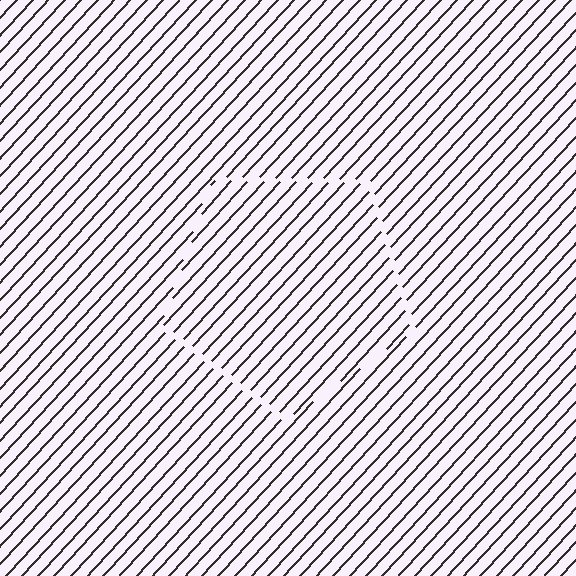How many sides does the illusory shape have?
5 sides — the line-ends trace a pentagon.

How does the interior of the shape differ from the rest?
The interior of the shape contains the same grating, shifted by half a period — the contour is defined by the phase discontinuity where line-ends from the inner and outer gratings abut.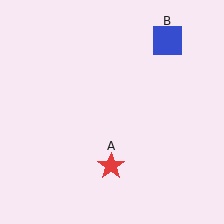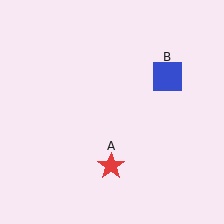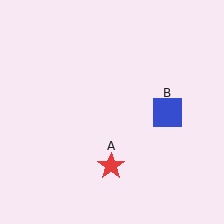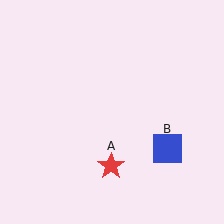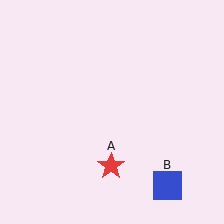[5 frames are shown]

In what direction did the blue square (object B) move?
The blue square (object B) moved down.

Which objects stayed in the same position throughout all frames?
Red star (object A) remained stationary.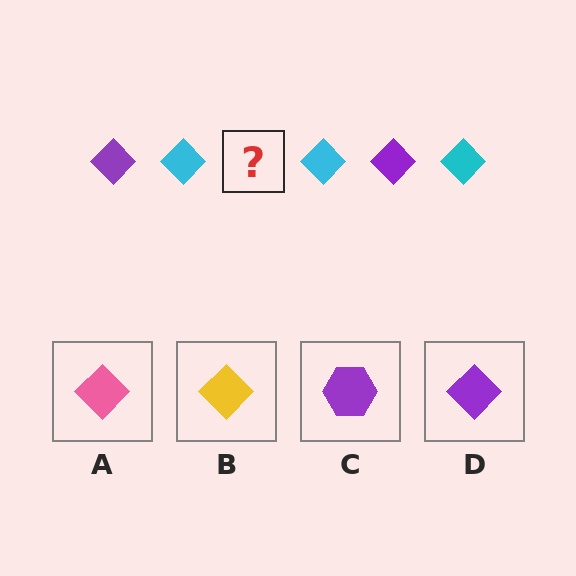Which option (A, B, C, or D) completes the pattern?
D.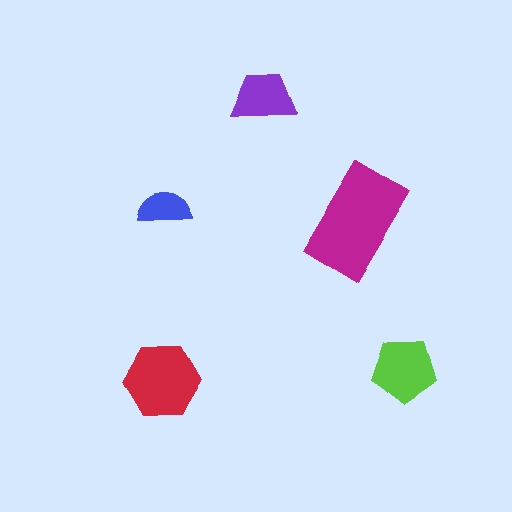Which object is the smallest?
The blue semicircle.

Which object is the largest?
The magenta rectangle.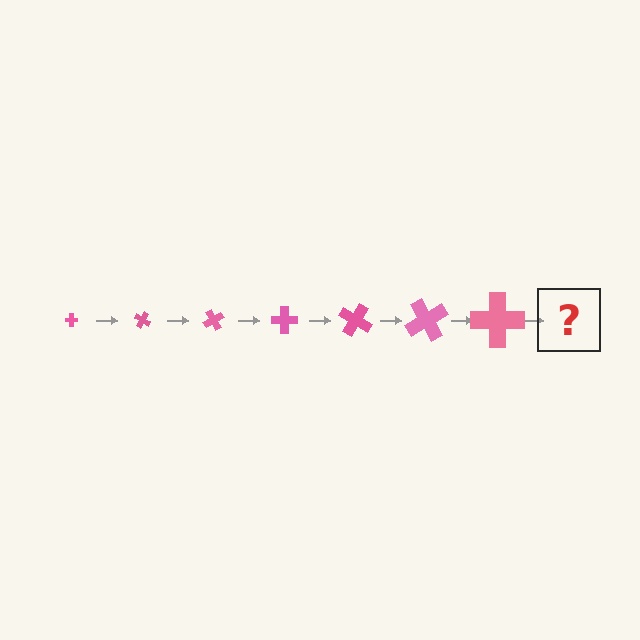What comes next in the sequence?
The next element should be a cross, larger than the previous one and rotated 210 degrees from the start.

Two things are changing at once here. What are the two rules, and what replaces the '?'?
The two rules are that the cross grows larger each step and it rotates 30 degrees each step. The '?' should be a cross, larger than the previous one and rotated 210 degrees from the start.